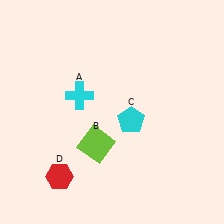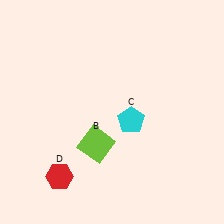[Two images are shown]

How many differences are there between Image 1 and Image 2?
There is 1 difference between the two images.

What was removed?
The cyan cross (A) was removed in Image 2.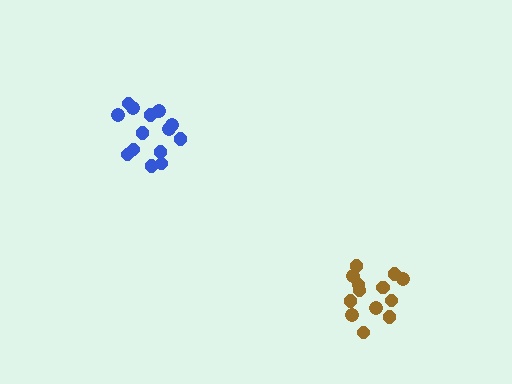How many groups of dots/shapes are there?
There are 2 groups.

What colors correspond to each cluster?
The clusters are colored: brown, blue.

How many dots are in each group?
Group 1: 13 dots, Group 2: 14 dots (27 total).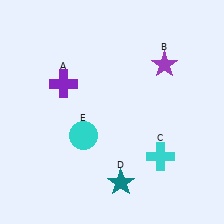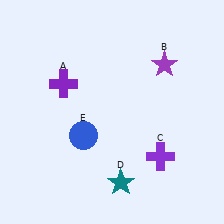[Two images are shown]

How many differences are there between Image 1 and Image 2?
There are 2 differences between the two images.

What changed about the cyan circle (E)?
In Image 1, E is cyan. In Image 2, it changed to blue.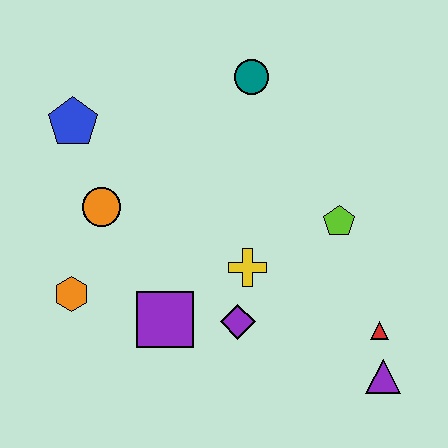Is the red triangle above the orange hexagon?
No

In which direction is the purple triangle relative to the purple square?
The purple triangle is to the right of the purple square.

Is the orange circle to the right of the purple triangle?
No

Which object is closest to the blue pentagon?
The orange circle is closest to the blue pentagon.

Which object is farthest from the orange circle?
The purple triangle is farthest from the orange circle.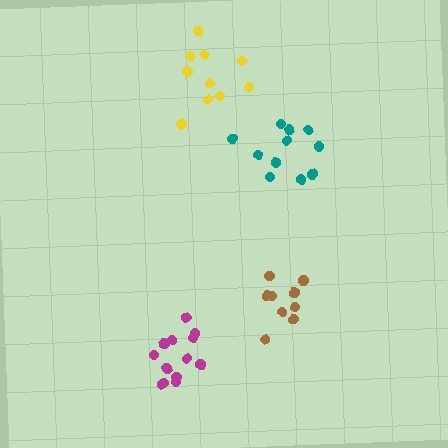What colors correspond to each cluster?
The clusters are colored: teal, yellow, magenta, brown.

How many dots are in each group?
Group 1: 11 dots, Group 2: 10 dots, Group 3: 13 dots, Group 4: 9 dots (43 total).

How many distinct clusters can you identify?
There are 4 distinct clusters.